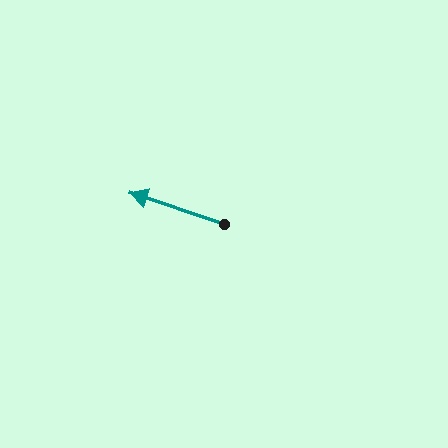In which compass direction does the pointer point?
West.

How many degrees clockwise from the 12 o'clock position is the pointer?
Approximately 288 degrees.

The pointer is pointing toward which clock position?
Roughly 10 o'clock.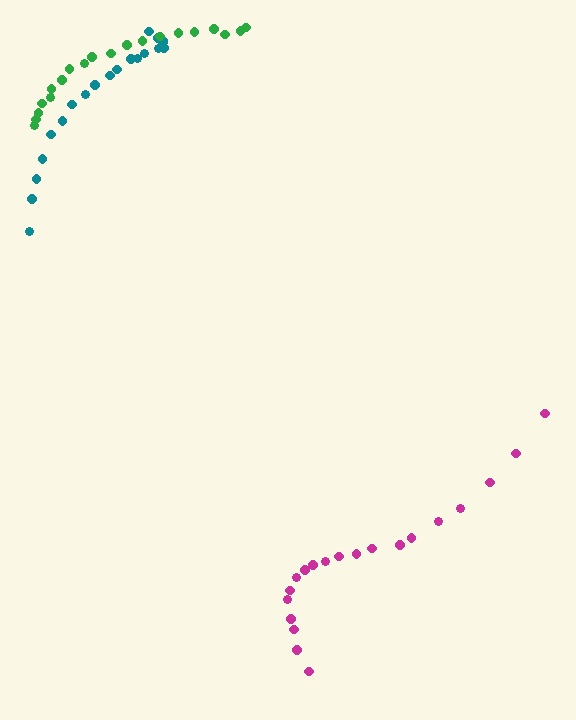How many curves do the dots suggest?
There are 3 distinct paths.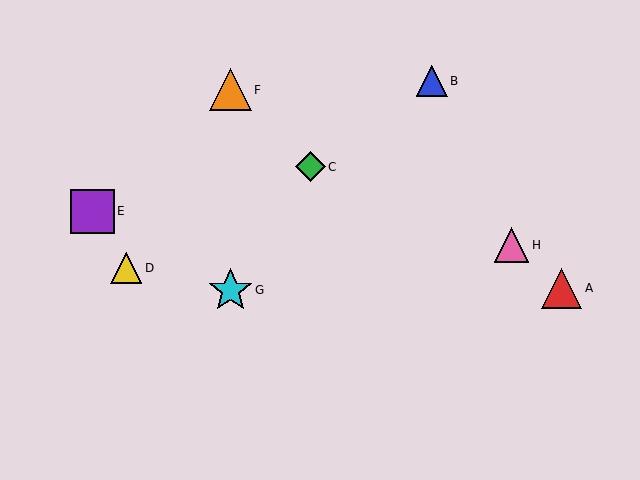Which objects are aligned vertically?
Objects F, G are aligned vertically.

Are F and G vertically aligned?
Yes, both are at x≈231.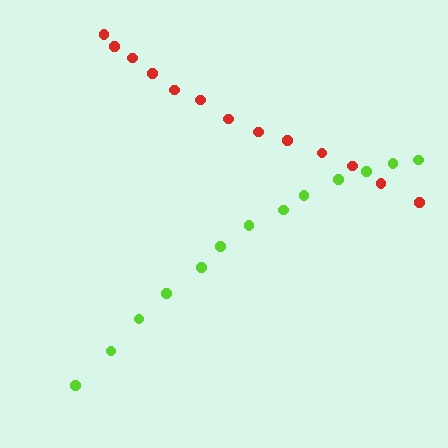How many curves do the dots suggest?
There are 2 distinct paths.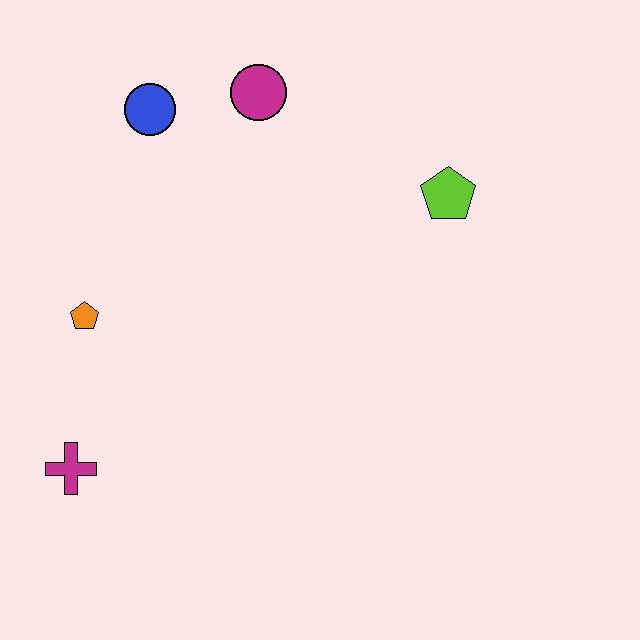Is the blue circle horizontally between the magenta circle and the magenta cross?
Yes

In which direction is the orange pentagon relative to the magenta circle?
The orange pentagon is below the magenta circle.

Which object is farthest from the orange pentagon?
The lime pentagon is farthest from the orange pentagon.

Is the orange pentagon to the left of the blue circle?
Yes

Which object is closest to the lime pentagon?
The magenta circle is closest to the lime pentagon.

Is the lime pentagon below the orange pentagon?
No